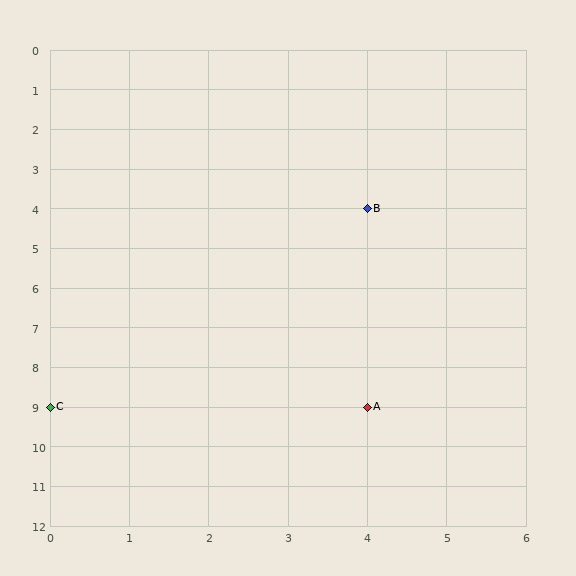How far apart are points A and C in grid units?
Points A and C are 4 columns apart.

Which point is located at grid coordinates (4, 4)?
Point B is at (4, 4).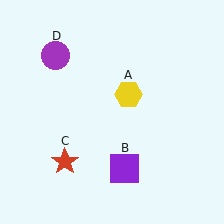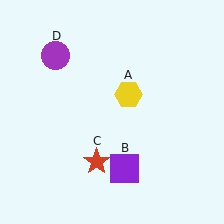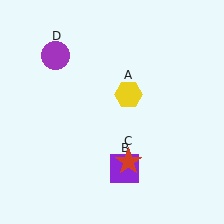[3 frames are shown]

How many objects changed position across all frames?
1 object changed position: red star (object C).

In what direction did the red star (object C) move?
The red star (object C) moved right.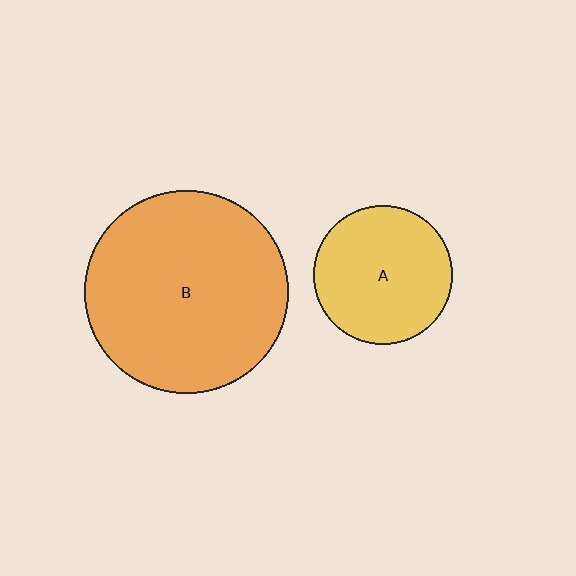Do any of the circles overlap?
No, none of the circles overlap.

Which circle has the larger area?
Circle B (orange).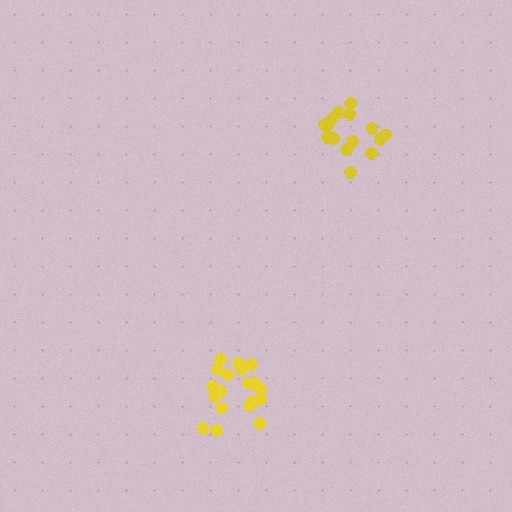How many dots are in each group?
Group 1: 15 dots, Group 2: 19 dots (34 total).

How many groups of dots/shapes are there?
There are 2 groups.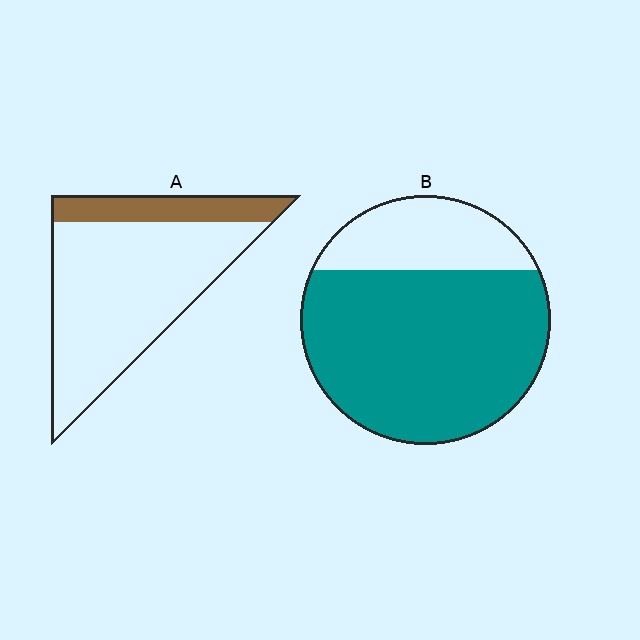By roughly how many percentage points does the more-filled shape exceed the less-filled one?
By roughly 55 percentage points (B over A).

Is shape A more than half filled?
No.